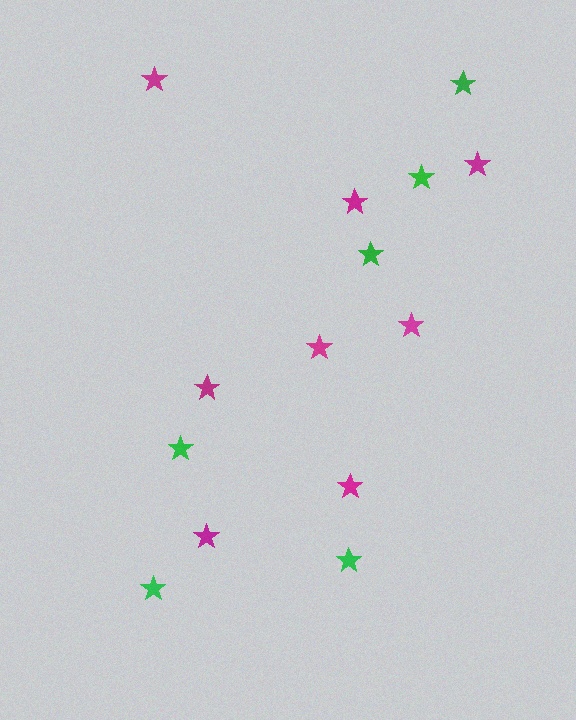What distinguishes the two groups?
There are 2 groups: one group of green stars (6) and one group of magenta stars (8).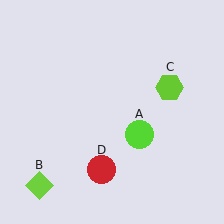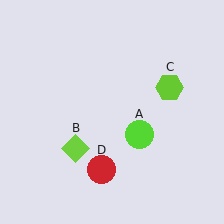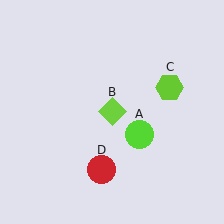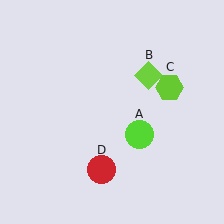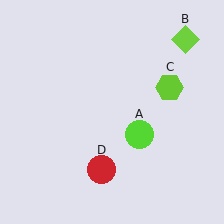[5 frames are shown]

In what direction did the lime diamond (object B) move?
The lime diamond (object B) moved up and to the right.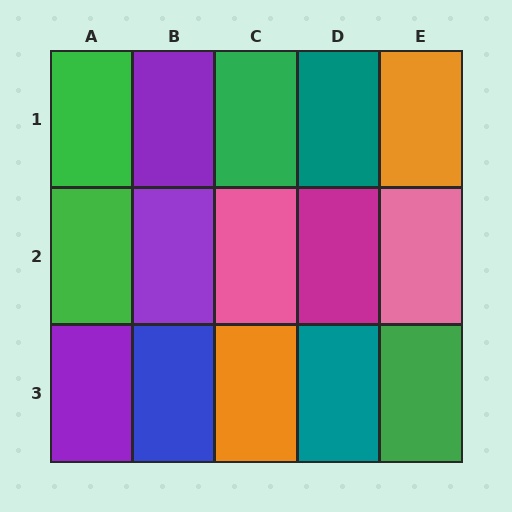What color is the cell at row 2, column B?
Purple.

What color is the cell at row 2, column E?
Pink.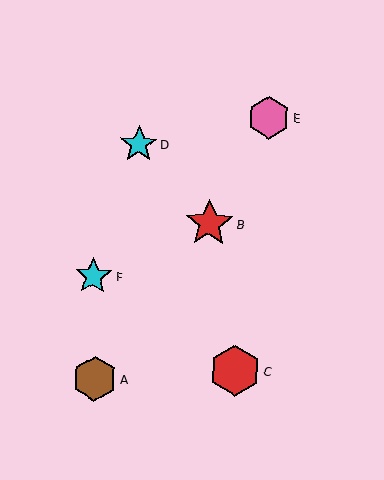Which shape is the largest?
The red hexagon (labeled C) is the largest.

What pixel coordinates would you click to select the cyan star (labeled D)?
Click at (139, 144) to select the cyan star D.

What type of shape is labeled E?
Shape E is a pink hexagon.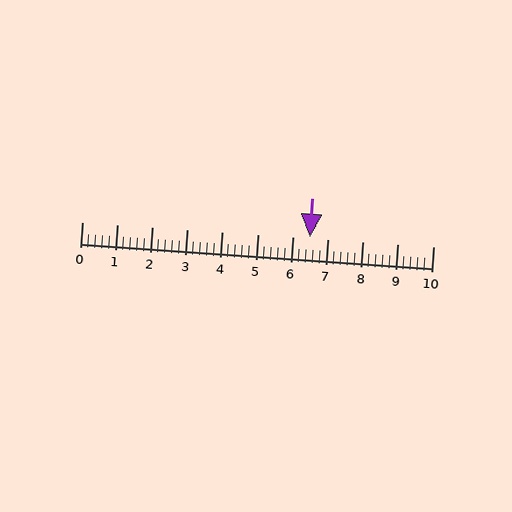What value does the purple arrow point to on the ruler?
The purple arrow points to approximately 6.5.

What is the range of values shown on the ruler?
The ruler shows values from 0 to 10.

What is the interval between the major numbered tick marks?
The major tick marks are spaced 1 units apart.